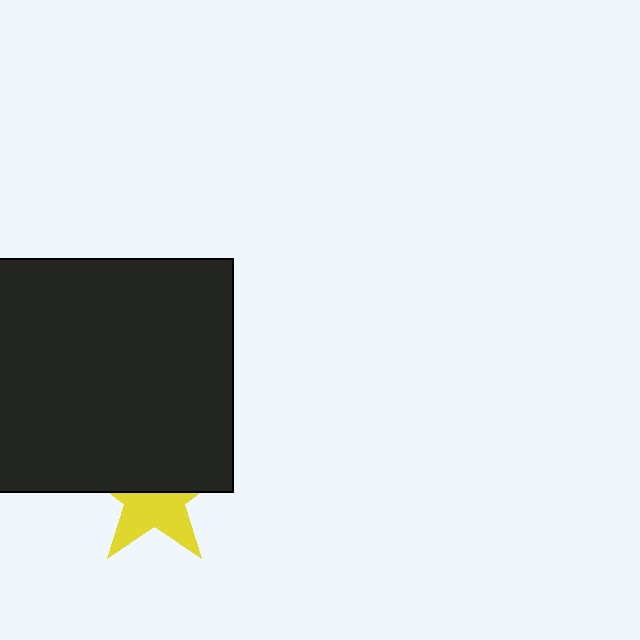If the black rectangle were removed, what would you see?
You would see the complete yellow star.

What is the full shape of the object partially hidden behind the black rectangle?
The partially hidden object is a yellow star.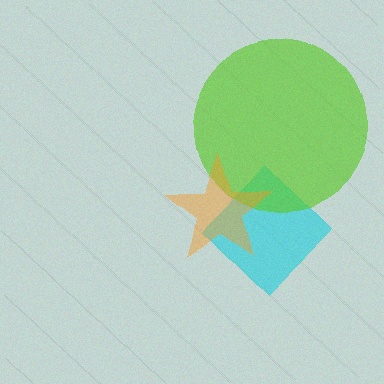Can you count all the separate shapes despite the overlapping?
Yes, there are 3 separate shapes.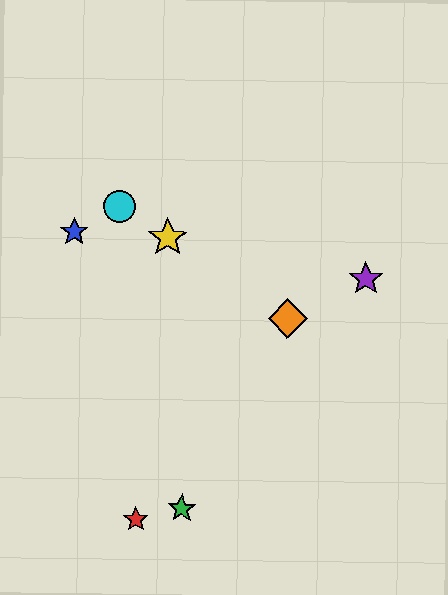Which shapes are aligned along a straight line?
The yellow star, the orange diamond, the cyan circle are aligned along a straight line.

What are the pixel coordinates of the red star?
The red star is at (136, 519).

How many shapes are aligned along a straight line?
3 shapes (the yellow star, the orange diamond, the cyan circle) are aligned along a straight line.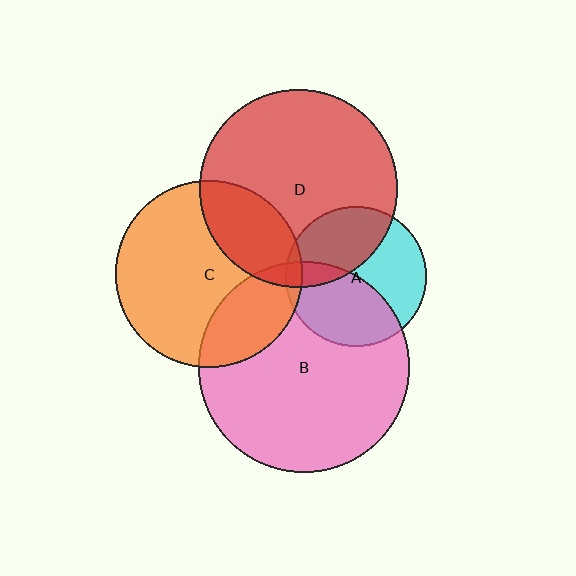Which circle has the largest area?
Circle B (pink).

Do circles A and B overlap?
Yes.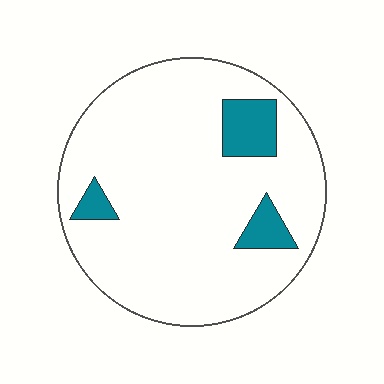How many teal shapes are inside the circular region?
3.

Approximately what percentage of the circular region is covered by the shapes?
Approximately 10%.